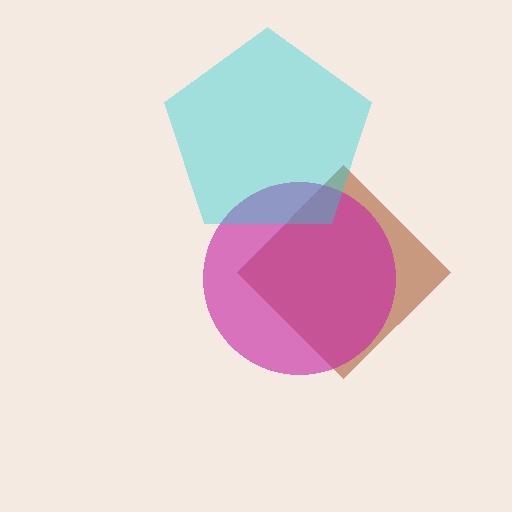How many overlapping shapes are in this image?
There are 3 overlapping shapes in the image.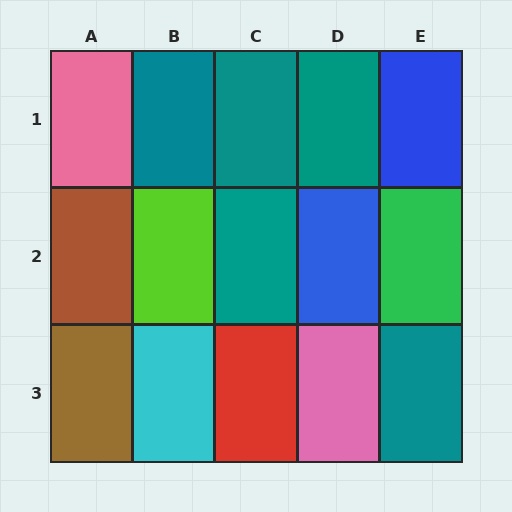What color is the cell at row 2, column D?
Blue.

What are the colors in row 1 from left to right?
Pink, teal, teal, teal, blue.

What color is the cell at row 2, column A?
Brown.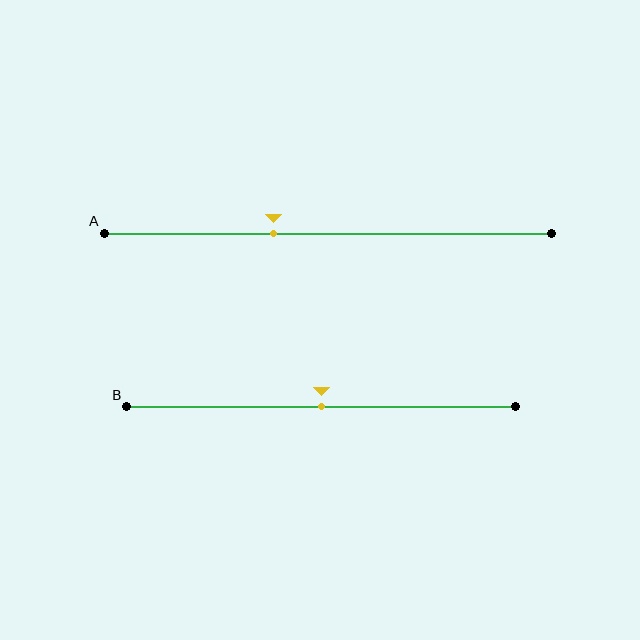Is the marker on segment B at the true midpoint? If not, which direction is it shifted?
Yes, the marker on segment B is at the true midpoint.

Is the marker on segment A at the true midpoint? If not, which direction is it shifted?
No, the marker on segment A is shifted to the left by about 12% of the segment length.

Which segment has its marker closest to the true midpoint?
Segment B has its marker closest to the true midpoint.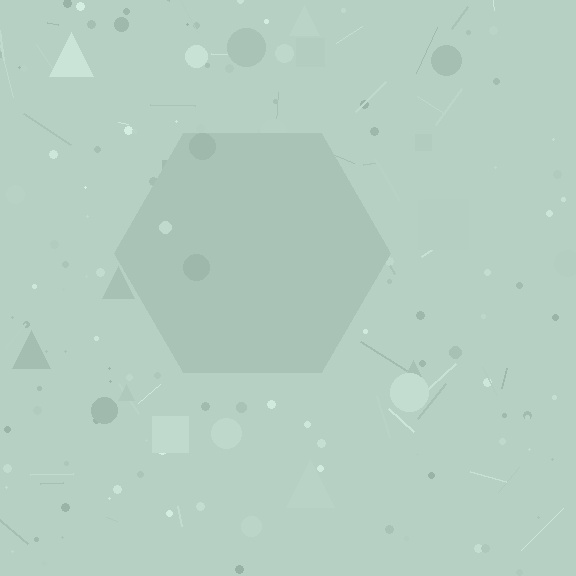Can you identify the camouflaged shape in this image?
The camouflaged shape is a hexagon.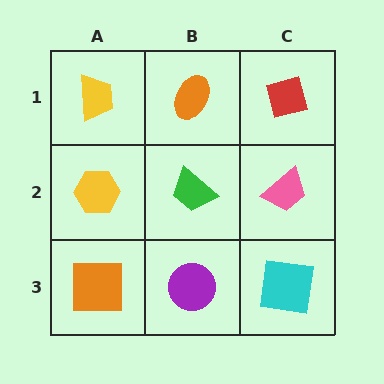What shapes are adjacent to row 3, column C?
A pink trapezoid (row 2, column C), a purple circle (row 3, column B).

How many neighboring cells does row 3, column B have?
3.